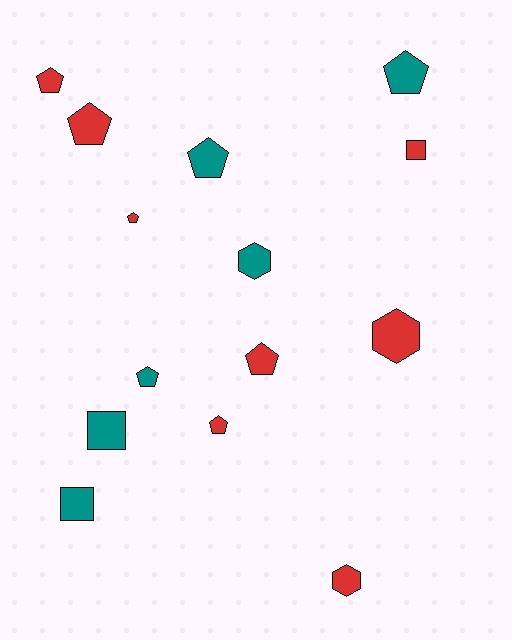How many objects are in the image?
There are 14 objects.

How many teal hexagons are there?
There is 1 teal hexagon.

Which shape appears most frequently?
Pentagon, with 8 objects.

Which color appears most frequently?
Red, with 8 objects.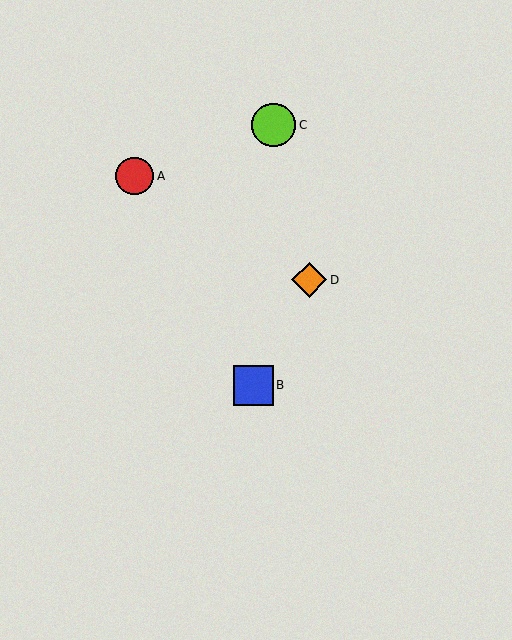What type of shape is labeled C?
Shape C is a lime circle.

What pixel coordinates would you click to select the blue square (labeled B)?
Click at (254, 385) to select the blue square B.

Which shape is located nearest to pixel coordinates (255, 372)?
The blue square (labeled B) at (254, 385) is nearest to that location.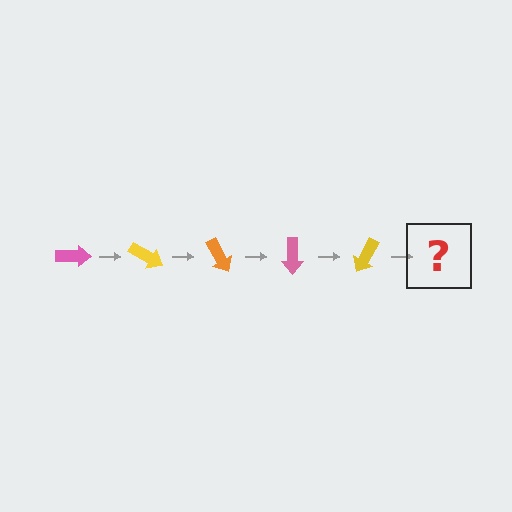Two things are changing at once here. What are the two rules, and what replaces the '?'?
The two rules are that it rotates 30 degrees each step and the color cycles through pink, yellow, and orange. The '?' should be an orange arrow, rotated 150 degrees from the start.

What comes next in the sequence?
The next element should be an orange arrow, rotated 150 degrees from the start.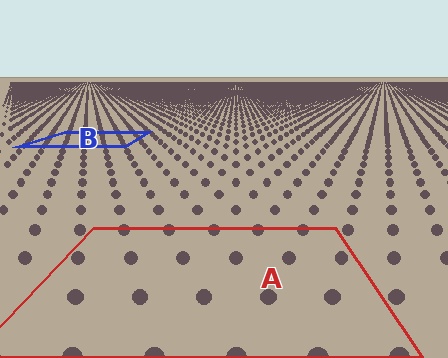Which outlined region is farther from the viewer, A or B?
Region B is farther from the viewer — the texture elements inside it appear smaller and more densely packed.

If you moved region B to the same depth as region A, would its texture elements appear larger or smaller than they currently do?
They would appear larger. At a closer depth, the same texture elements are projected at a bigger on-screen size.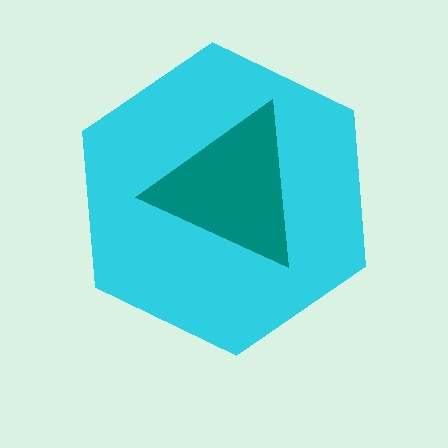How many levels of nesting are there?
2.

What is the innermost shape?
The teal triangle.